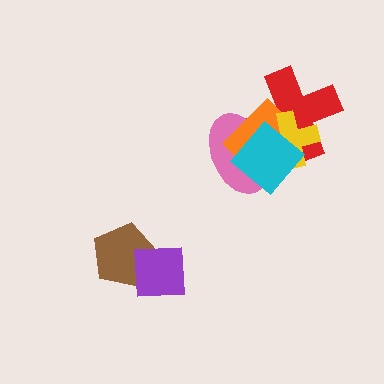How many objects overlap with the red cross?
4 objects overlap with the red cross.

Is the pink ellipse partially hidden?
Yes, it is partially covered by another shape.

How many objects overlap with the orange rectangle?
4 objects overlap with the orange rectangle.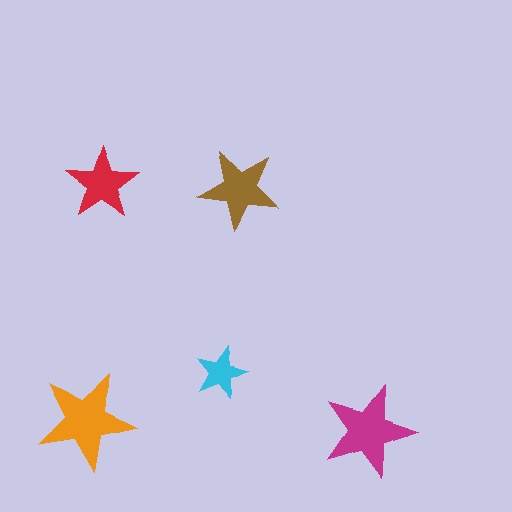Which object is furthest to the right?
The magenta star is rightmost.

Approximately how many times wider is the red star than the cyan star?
About 1.5 times wider.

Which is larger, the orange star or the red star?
The orange one.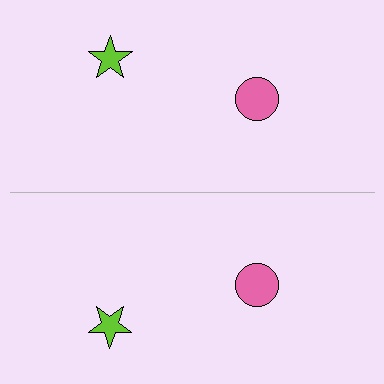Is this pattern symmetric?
Yes, this pattern has bilateral (reflection) symmetry.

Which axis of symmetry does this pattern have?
The pattern has a horizontal axis of symmetry running through the center of the image.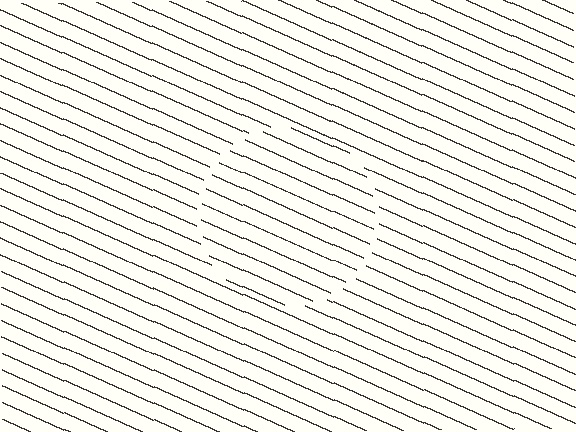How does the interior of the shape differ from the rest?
The interior of the shape contains the same grating, shifted by half a period — the contour is defined by the phase discontinuity where line-ends from the inner and outer gratings abut.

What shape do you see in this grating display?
An illusory circle. The interior of the shape contains the same grating, shifted by half a period — the contour is defined by the phase discontinuity where line-ends from the inner and outer gratings abut.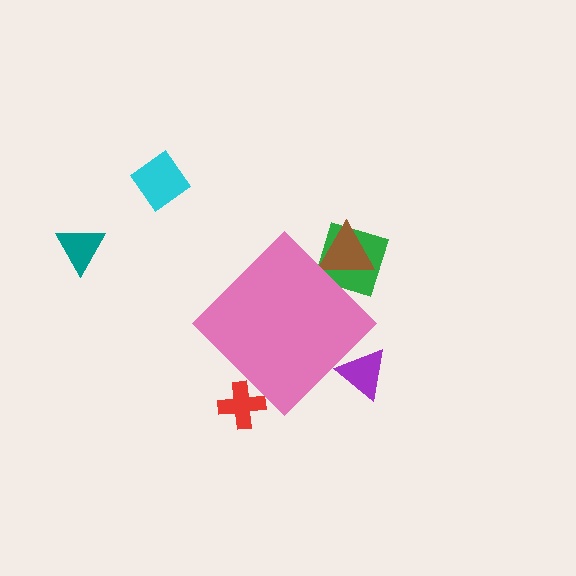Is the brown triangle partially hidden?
Yes, the brown triangle is partially hidden behind the pink diamond.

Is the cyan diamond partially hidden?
No, the cyan diamond is fully visible.